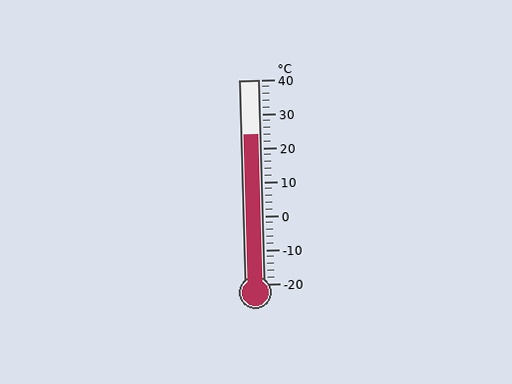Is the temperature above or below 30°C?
The temperature is below 30°C.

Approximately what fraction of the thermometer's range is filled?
The thermometer is filled to approximately 75% of its range.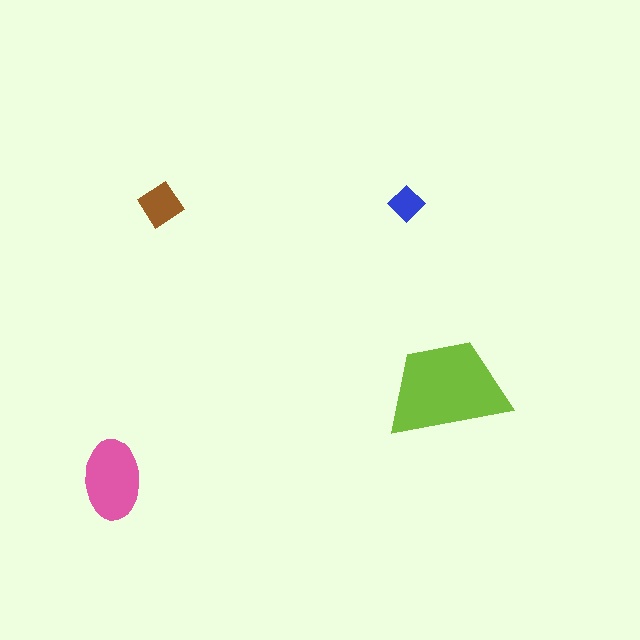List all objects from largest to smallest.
The lime trapezoid, the pink ellipse, the brown diamond, the blue diamond.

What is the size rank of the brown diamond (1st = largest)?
3rd.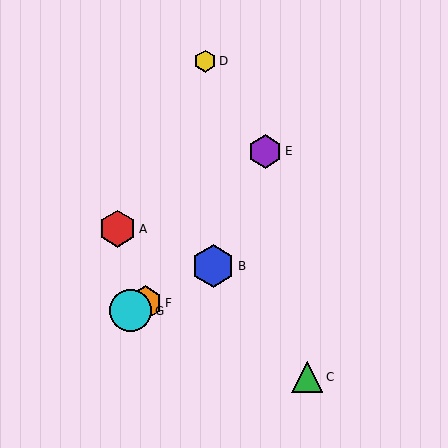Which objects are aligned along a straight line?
Objects B, F, G are aligned along a straight line.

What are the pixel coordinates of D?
Object D is at (205, 61).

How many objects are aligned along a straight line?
3 objects (B, F, G) are aligned along a straight line.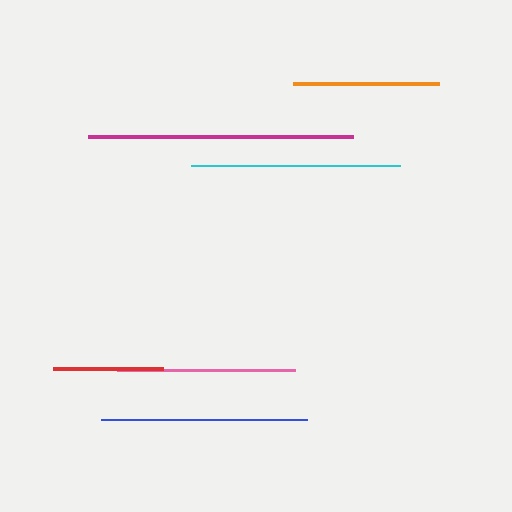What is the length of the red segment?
The red segment is approximately 110 pixels long.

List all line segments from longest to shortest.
From longest to shortest: magenta, cyan, blue, pink, orange, red.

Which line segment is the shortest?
The red line is the shortest at approximately 110 pixels.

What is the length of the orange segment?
The orange segment is approximately 147 pixels long.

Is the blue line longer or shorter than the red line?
The blue line is longer than the red line.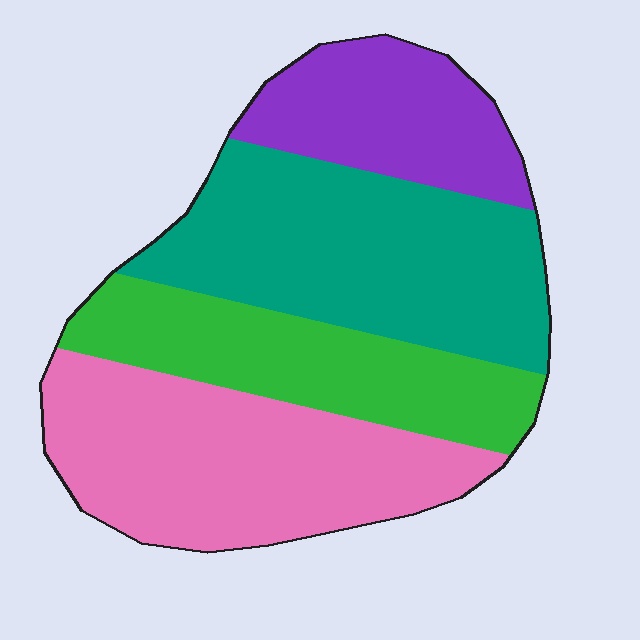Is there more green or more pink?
Pink.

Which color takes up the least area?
Purple, at roughly 15%.